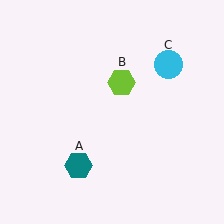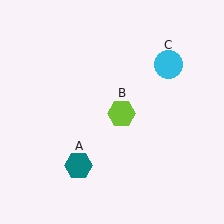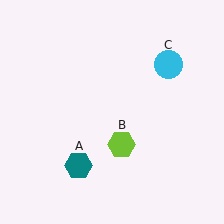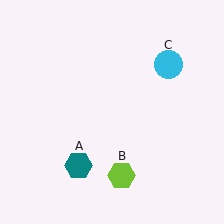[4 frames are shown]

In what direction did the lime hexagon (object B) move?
The lime hexagon (object B) moved down.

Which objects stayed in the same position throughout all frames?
Teal hexagon (object A) and cyan circle (object C) remained stationary.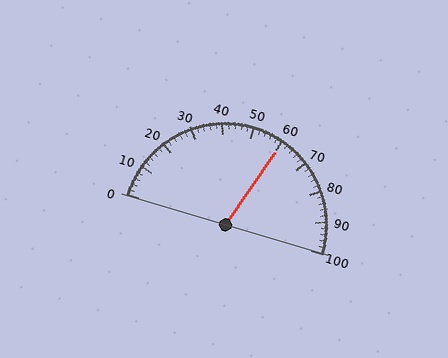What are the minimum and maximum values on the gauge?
The gauge ranges from 0 to 100.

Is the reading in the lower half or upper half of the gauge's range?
The reading is in the upper half of the range (0 to 100).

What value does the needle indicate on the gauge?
The needle indicates approximately 60.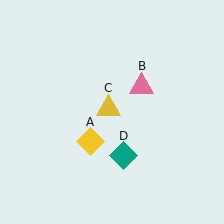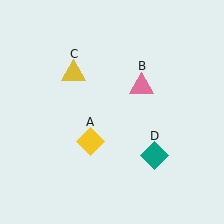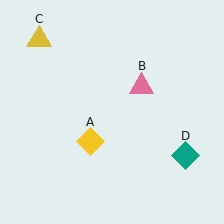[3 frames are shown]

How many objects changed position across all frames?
2 objects changed position: yellow triangle (object C), teal diamond (object D).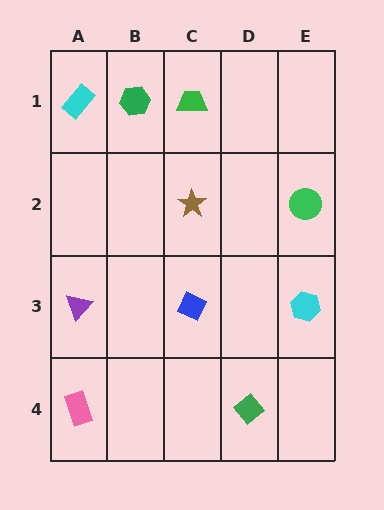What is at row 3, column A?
A purple triangle.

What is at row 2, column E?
A green circle.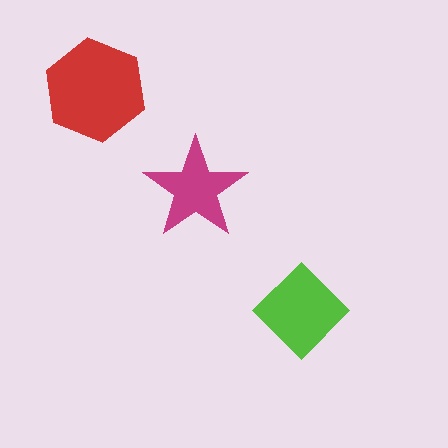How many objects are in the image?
There are 3 objects in the image.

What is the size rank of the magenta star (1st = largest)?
3rd.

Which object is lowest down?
The lime diamond is bottommost.